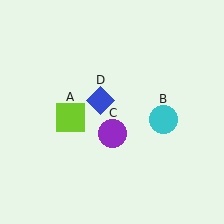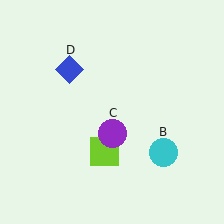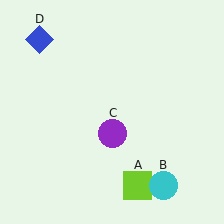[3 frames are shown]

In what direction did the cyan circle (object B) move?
The cyan circle (object B) moved down.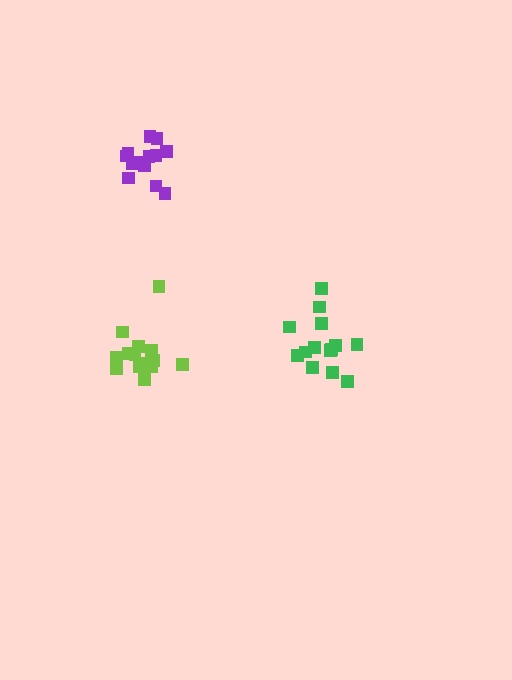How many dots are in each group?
Group 1: 14 dots, Group 2: 14 dots, Group 3: 13 dots (41 total).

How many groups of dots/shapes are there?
There are 3 groups.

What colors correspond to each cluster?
The clusters are colored: green, lime, purple.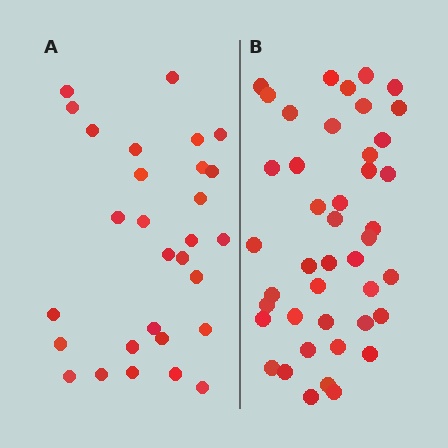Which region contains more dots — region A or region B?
Region B (the right region) has more dots.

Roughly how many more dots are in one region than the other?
Region B has approximately 15 more dots than region A.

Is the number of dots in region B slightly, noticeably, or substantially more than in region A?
Region B has substantially more. The ratio is roughly 1.5 to 1.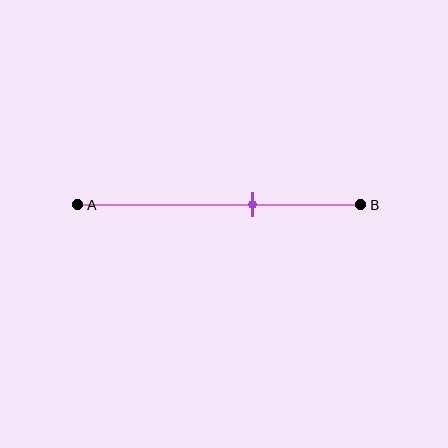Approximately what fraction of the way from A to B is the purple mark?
The purple mark is approximately 60% of the way from A to B.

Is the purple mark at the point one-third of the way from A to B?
No, the mark is at about 60% from A, not at the 33% one-third point.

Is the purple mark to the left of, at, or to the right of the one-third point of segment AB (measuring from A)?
The purple mark is to the right of the one-third point of segment AB.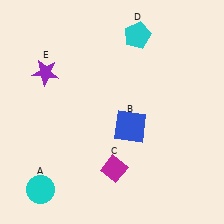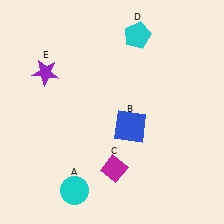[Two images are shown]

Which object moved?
The cyan circle (A) moved right.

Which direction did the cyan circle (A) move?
The cyan circle (A) moved right.